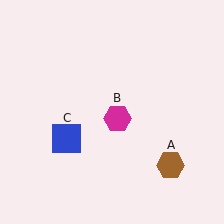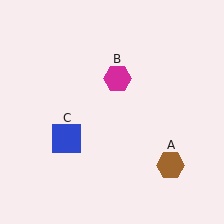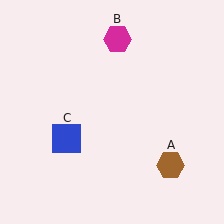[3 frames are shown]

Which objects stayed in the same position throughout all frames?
Brown hexagon (object A) and blue square (object C) remained stationary.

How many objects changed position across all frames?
1 object changed position: magenta hexagon (object B).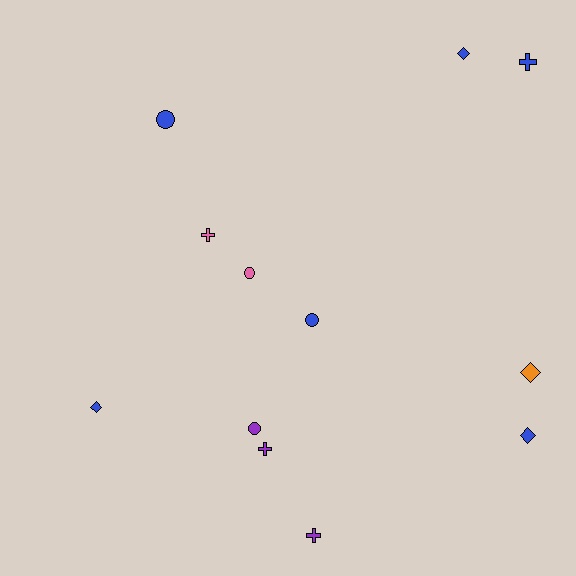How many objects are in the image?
There are 12 objects.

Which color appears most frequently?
Blue, with 6 objects.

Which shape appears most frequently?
Circle, with 4 objects.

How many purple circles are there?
There is 1 purple circle.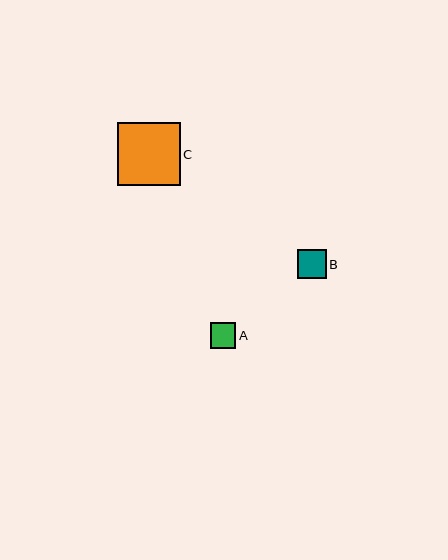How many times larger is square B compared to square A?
Square B is approximately 1.1 times the size of square A.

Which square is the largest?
Square C is the largest with a size of approximately 63 pixels.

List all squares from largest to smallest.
From largest to smallest: C, B, A.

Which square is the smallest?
Square A is the smallest with a size of approximately 26 pixels.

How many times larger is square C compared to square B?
Square C is approximately 2.2 times the size of square B.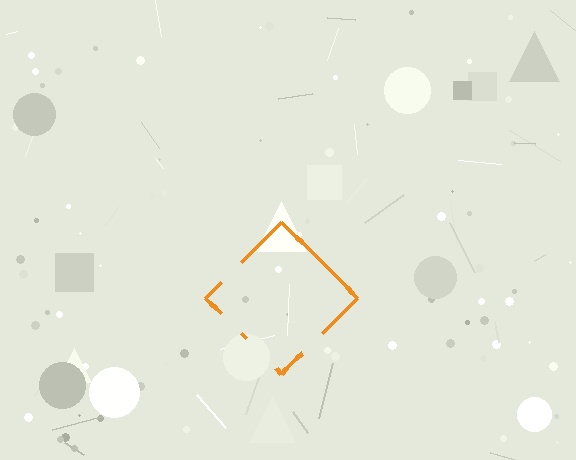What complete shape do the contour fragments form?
The contour fragments form a diamond.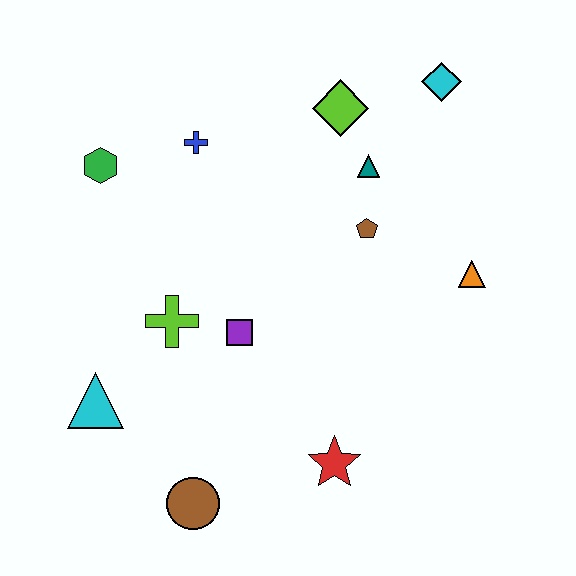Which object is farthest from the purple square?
The cyan diamond is farthest from the purple square.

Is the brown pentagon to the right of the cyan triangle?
Yes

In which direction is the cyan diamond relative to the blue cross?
The cyan diamond is to the right of the blue cross.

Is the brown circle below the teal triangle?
Yes